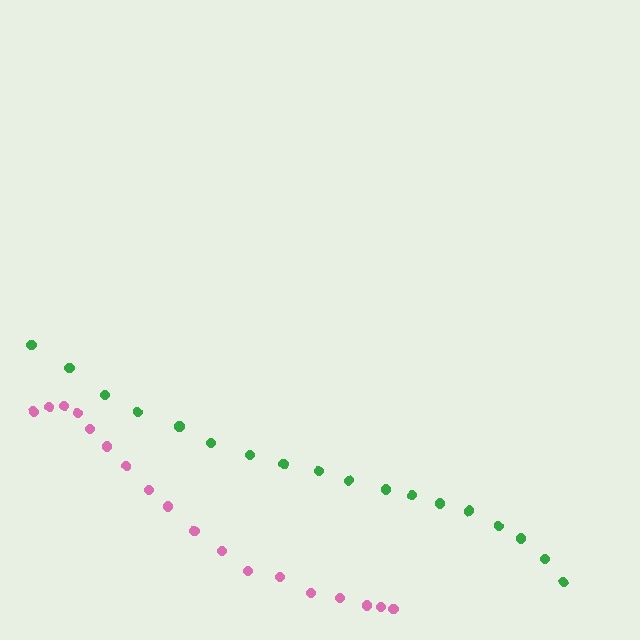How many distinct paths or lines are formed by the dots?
There are 2 distinct paths.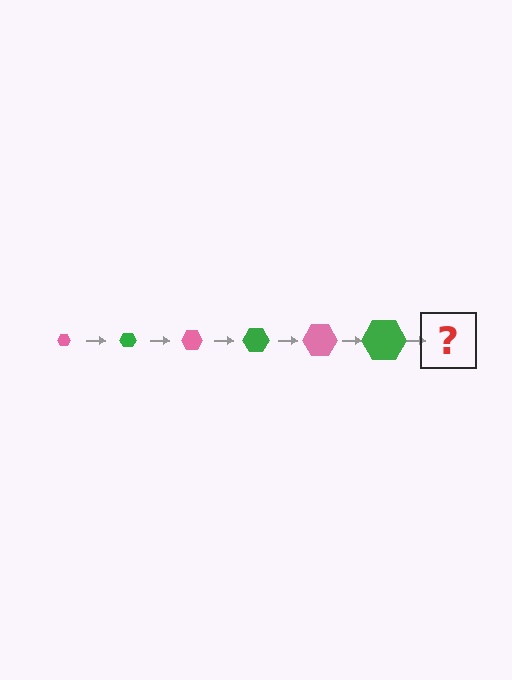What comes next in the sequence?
The next element should be a pink hexagon, larger than the previous one.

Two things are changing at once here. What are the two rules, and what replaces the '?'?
The two rules are that the hexagon grows larger each step and the color cycles through pink and green. The '?' should be a pink hexagon, larger than the previous one.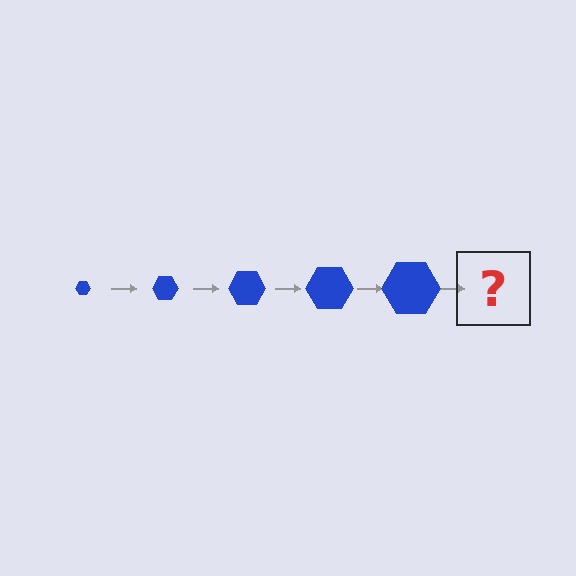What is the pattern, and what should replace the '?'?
The pattern is that the hexagon gets progressively larger each step. The '?' should be a blue hexagon, larger than the previous one.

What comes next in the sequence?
The next element should be a blue hexagon, larger than the previous one.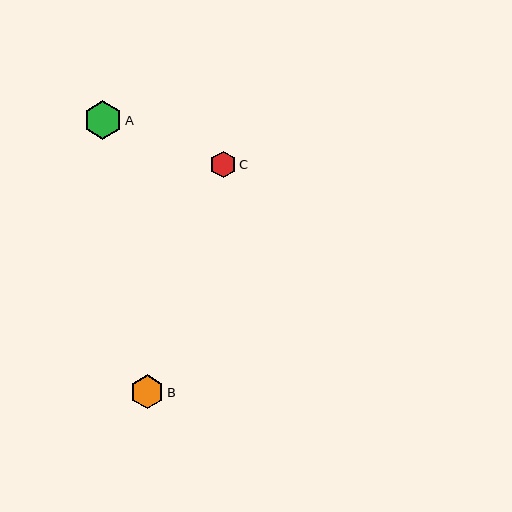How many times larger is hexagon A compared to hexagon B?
Hexagon A is approximately 1.1 times the size of hexagon B.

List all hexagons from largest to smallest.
From largest to smallest: A, B, C.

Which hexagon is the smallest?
Hexagon C is the smallest with a size of approximately 27 pixels.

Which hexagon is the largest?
Hexagon A is the largest with a size of approximately 38 pixels.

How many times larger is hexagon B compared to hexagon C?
Hexagon B is approximately 1.3 times the size of hexagon C.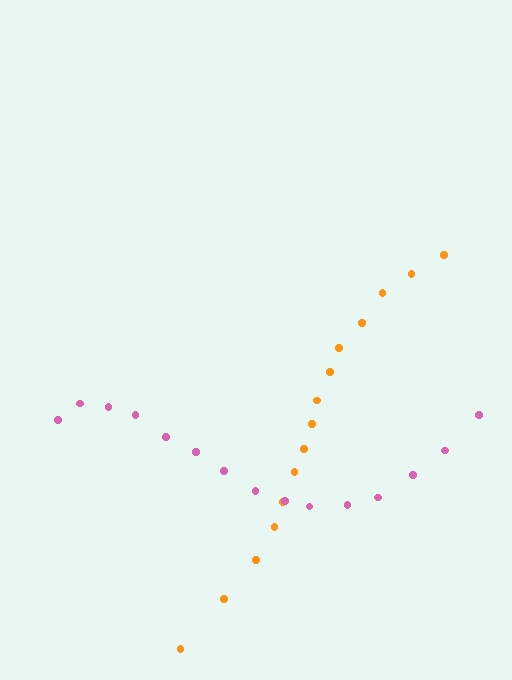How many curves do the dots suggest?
There are 2 distinct paths.